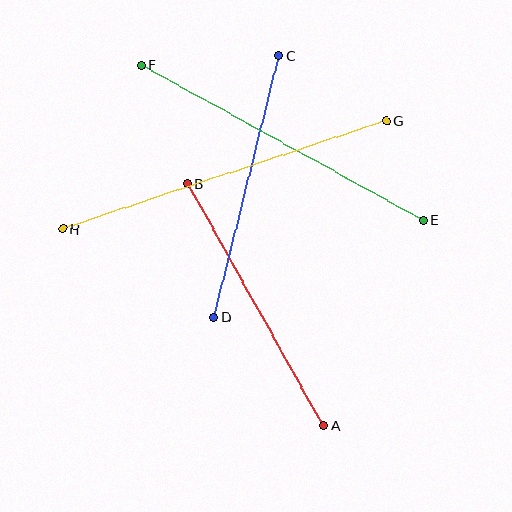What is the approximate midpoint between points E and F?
The midpoint is at approximately (282, 143) pixels.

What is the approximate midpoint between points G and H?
The midpoint is at approximately (224, 175) pixels.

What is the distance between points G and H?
The distance is approximately 341 pixels.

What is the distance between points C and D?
The distance is approximately 270 pixels.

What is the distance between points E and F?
The distance is approximately 322 pixels.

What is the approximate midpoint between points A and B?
The midpoint is at approximately (256, 305) pixels.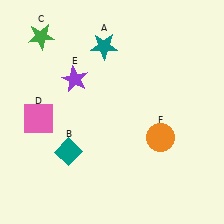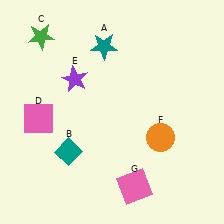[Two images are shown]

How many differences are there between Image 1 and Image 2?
There is 1 difference between the two images.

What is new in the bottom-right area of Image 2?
A pink square (G) was added in the bottom-right area of Image 2.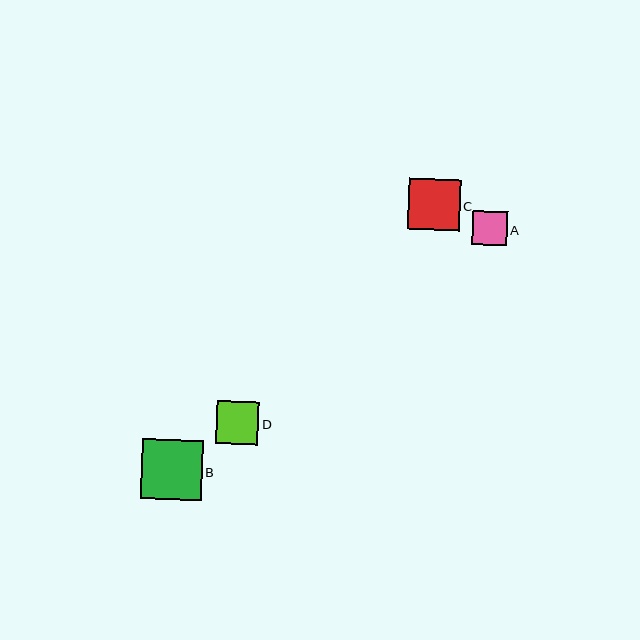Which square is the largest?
Square B is the largest with a size of approximately 60 pixels.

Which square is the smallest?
Square A is the smallest with a size of approximately 34 pixels.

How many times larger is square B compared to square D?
Square B is approximately 1.4 times the size of square D.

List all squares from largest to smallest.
From largest to smallest: B, C, D, A.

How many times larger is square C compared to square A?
Square C is approximately 1.5 times the size of square A.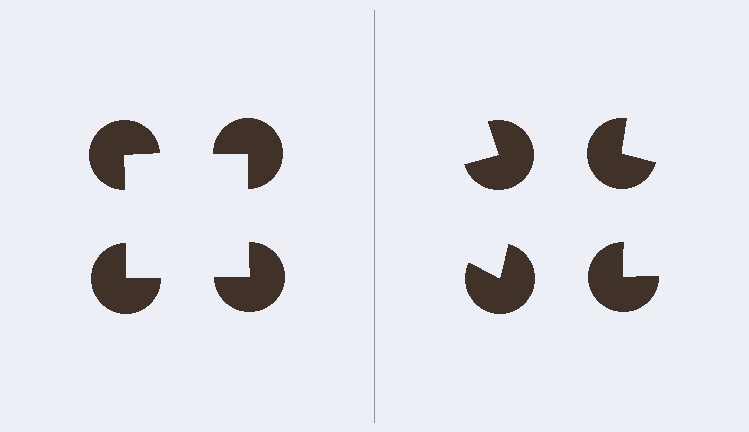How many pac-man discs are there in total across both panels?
8 — 4 on each side.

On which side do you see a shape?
An illusory square appears on the left side. On the right side the wedge cuts are rotated, so no coherent shape forms.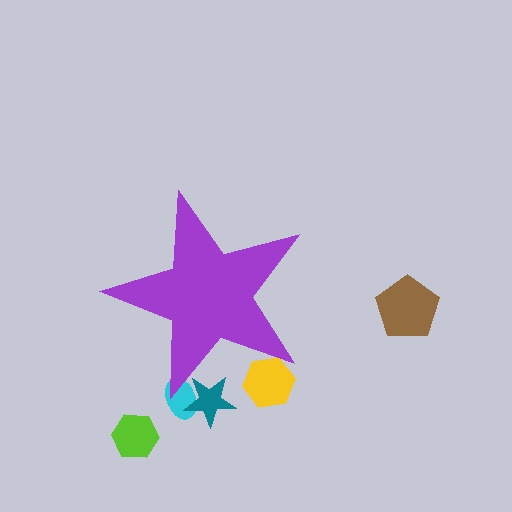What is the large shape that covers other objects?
A purple star.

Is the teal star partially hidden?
Yes, the teal star is partially hidden behind the purple star.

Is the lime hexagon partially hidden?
No, the lime hexagon is fully visible.